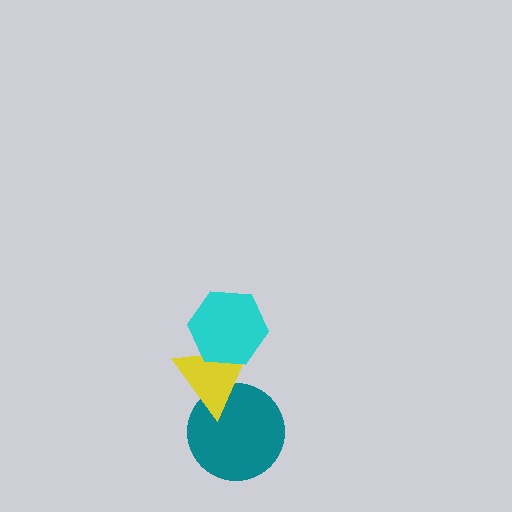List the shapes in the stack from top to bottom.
From top to bottom: the cyan hexagon, the yellow triangle, the teal circle.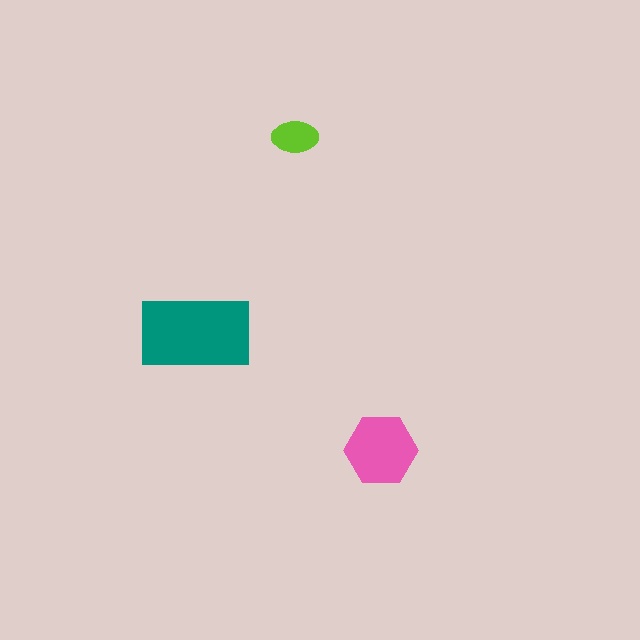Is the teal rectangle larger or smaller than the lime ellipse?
Larger.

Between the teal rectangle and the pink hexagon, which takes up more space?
The teal rectangle.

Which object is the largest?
The teal rectangle.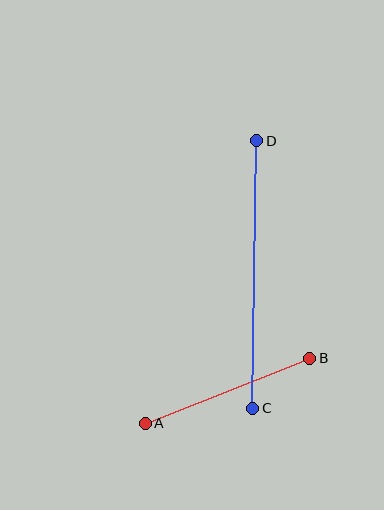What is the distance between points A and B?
The distance is approximately 177 pixels.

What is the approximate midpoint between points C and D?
The midpoint is at approximately (255, 275) pixels.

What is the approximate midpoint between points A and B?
The midpoint is at approximately (227, 391) pixels.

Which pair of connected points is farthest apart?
Points C and D are farthest apart.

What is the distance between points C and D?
The distance is approximately 268 pixels.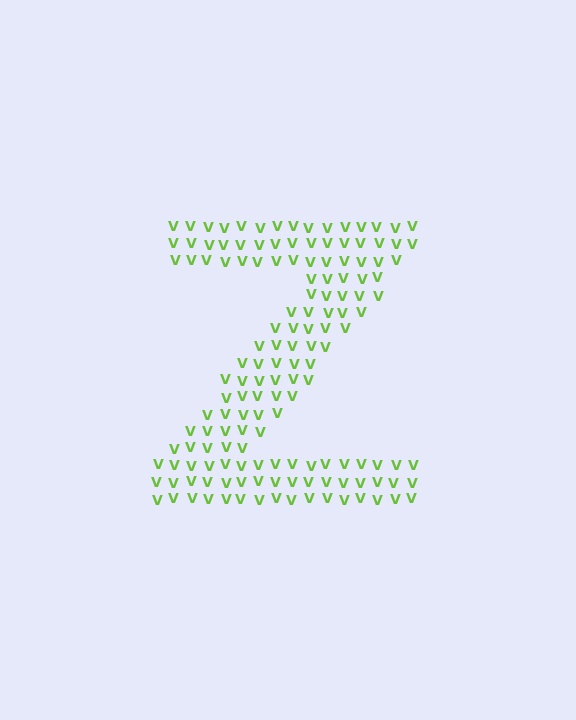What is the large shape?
The large shape is the letter Z.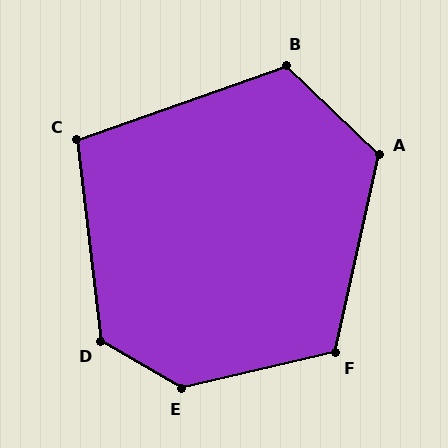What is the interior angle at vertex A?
Approximately 121 degrees (obtuse).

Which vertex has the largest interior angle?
E, at approximately 136 degrees.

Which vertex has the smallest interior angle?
C, at approximately 102 degrees.